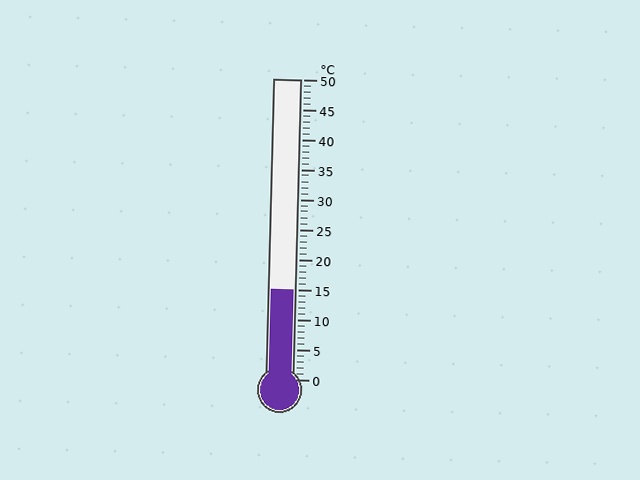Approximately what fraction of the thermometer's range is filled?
The thermometer is filled to approximately 30% of its range.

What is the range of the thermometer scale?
The thermometer scale ranges from 0°C to 50°C.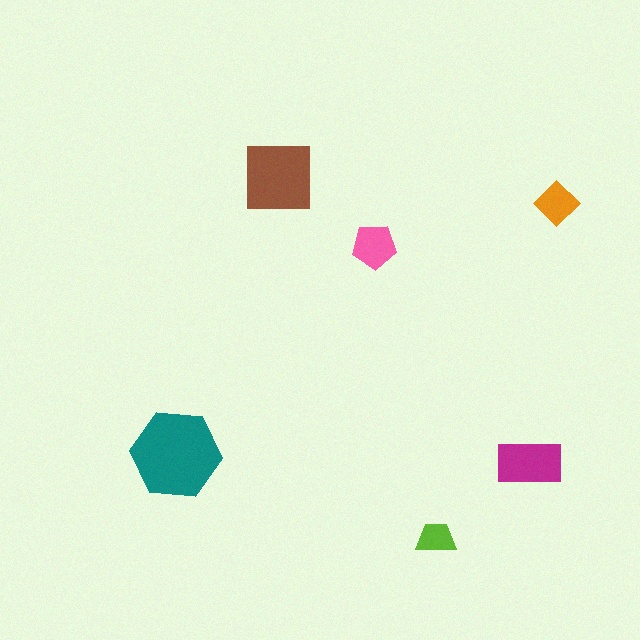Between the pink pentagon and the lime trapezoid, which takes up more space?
The pink pentagon.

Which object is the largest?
The teal hexagon.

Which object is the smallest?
The lime trapezoid.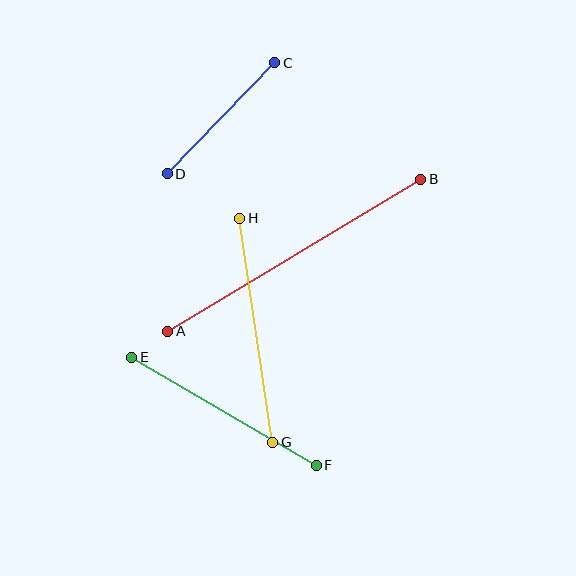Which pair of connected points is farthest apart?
Points A and B are farthest apart.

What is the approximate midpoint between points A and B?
The midpoint is at approximately (294, 255) pixels.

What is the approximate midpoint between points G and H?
The midpoint is at approximately (256, 330) pixels.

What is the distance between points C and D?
The distance is approximately 154 pixels.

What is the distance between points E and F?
The distance is approximately 214 pixels.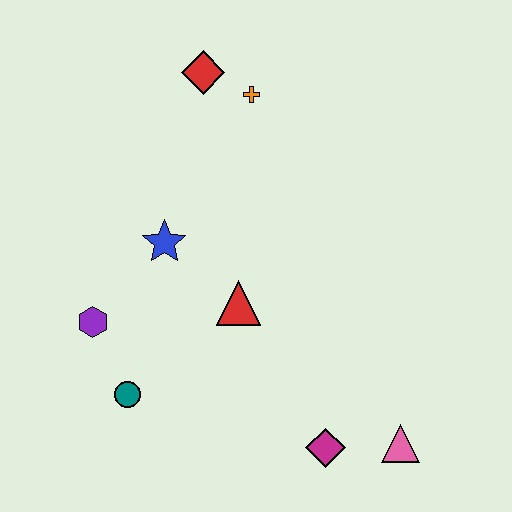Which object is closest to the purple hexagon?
The teal circle is closest to the purple hexagon.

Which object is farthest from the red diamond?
The pink triangle is farthest from the red diamond.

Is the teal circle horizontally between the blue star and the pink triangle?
No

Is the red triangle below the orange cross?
Yes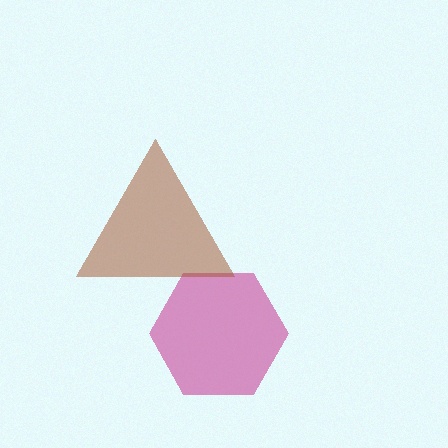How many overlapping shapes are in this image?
There are 2 overlapping shapes in the image.